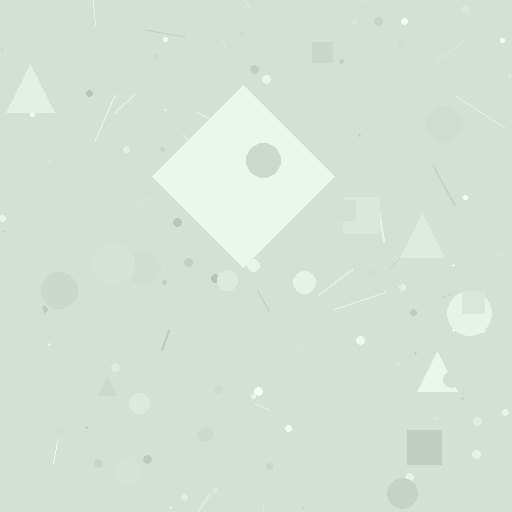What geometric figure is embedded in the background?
A diamond is embedded in the background.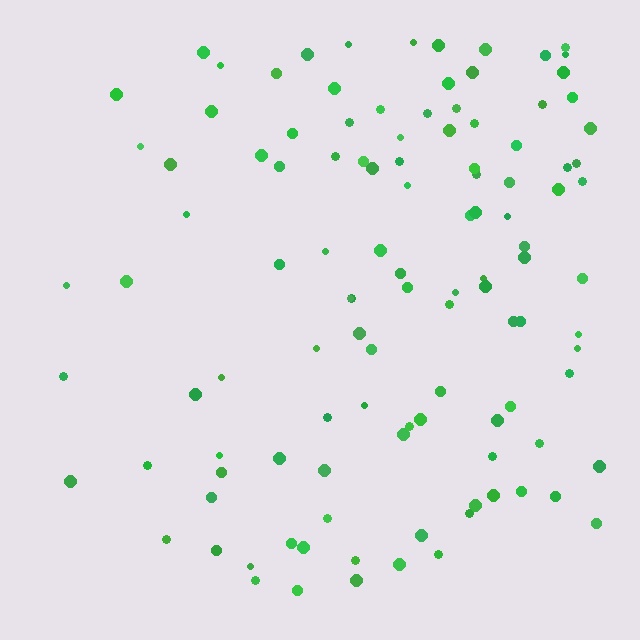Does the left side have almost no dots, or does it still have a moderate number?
Still a moderate number, just noticeably fewer than the right.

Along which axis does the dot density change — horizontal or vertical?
Horizontal.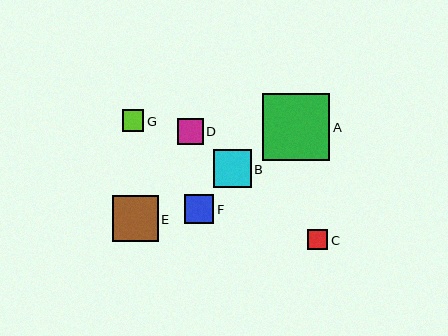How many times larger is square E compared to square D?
Square E is approximately 1.8 times the size of square D.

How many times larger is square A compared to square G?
Square A is approximately 3.1 times the size of square G.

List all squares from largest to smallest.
From largest to smallest: A, E, B, F, D, G, C.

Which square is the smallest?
Square C is the smallest with a size of approximately 20 pixels.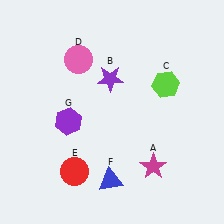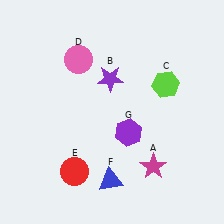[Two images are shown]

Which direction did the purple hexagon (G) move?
The purple hexagon (G) moved right.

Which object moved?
The purple hexagon (G) moved right.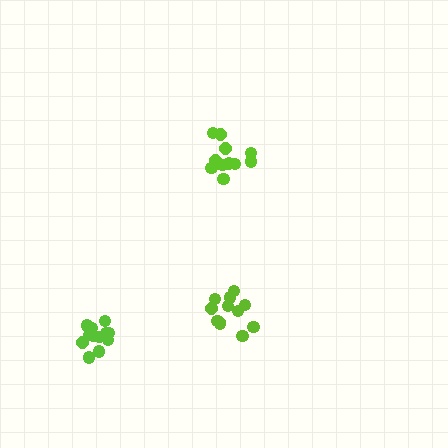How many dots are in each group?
Group 1: 11 dots, Group 2: 13 dots, Group 3: 12 dots (36 total).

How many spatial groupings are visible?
There are 3 spatial groupings.